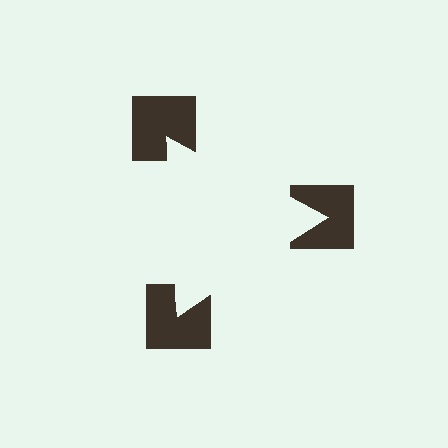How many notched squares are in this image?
There are 3 — one at each vertex of the illusory triangle.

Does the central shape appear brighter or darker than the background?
It typically appears slightly brighter than the background, even though no actual brightness change is drawn.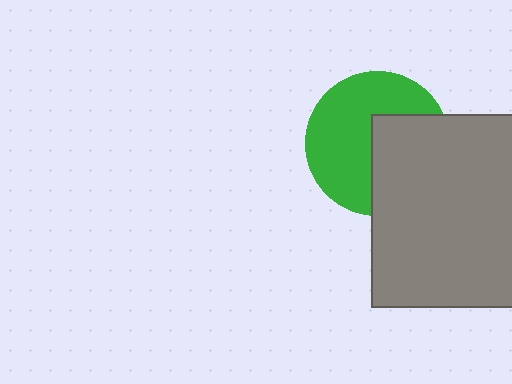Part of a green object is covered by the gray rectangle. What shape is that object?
It is a circle.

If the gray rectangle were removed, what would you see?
You would see the complete green circle.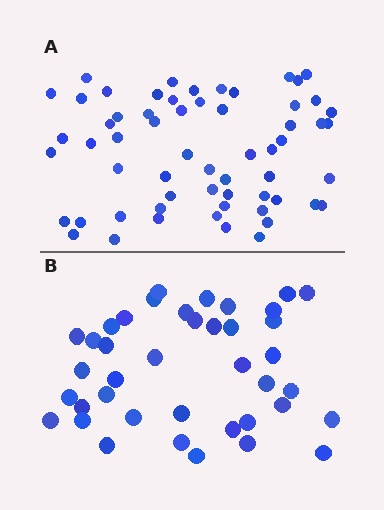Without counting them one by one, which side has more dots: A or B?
Region A (the top region) has more dots.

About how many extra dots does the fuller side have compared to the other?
Region A has approximately 20 more dots than region B.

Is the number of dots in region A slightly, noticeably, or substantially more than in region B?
Region A has substantially more. The ratio is roughly 1.5 to 1.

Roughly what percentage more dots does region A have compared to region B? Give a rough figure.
About 50% more.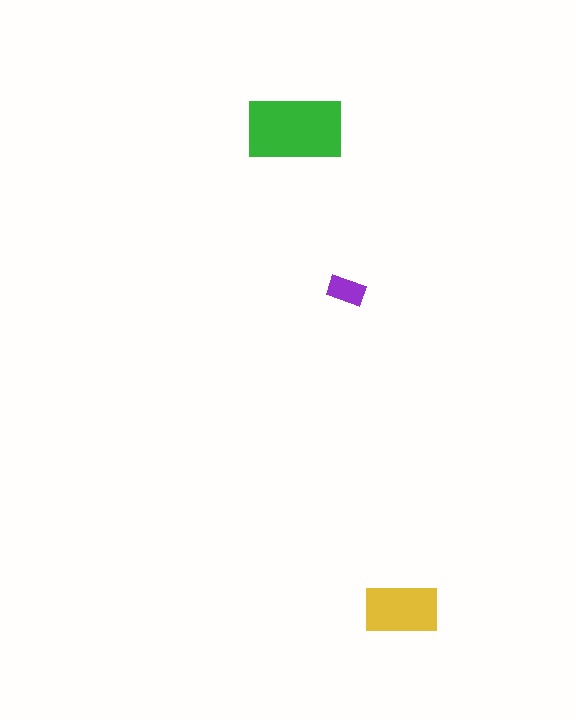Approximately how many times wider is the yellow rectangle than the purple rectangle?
About 2 times wider.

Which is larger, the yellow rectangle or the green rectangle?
The green one.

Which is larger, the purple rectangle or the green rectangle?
The green one.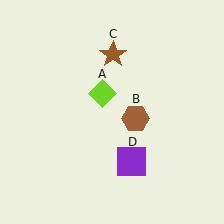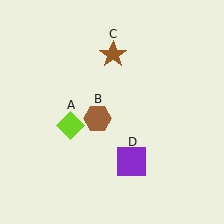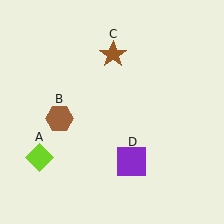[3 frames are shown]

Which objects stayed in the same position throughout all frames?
Brown star (object C) and purple square (object D) remained stationary.